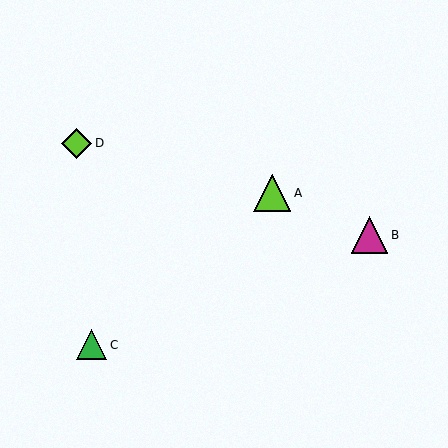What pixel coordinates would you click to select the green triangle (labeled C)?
Click at (92, 345) to select the green triangle C.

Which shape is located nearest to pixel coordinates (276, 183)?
The lime triangle (labeled A) at (272, 193) is nearest to that location.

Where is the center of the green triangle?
The center of the green triangle is at (92, 345).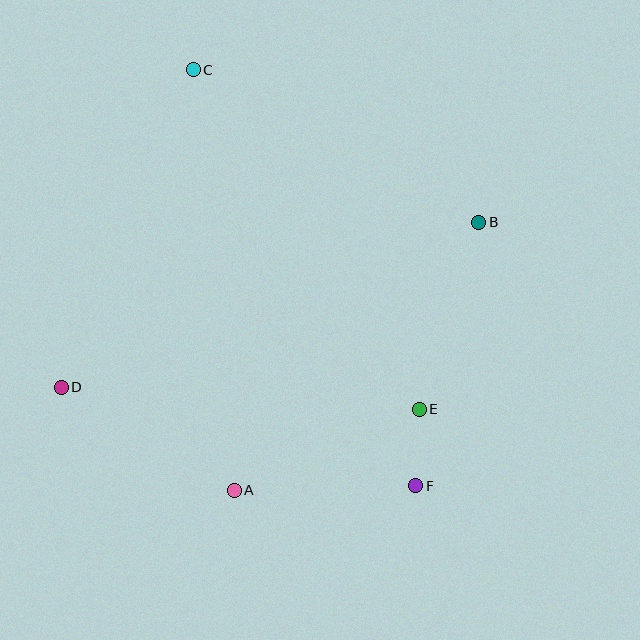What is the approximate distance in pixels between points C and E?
The distance between C and E is approximately 408 pixels.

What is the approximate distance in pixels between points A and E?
The distance between A and E is approximately 202 pixels.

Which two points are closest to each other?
Points E and F are closest to each other.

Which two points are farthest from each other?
Points C and F are farthest from each other.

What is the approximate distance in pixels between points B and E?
The distance between B and E is approximately 196 pixels.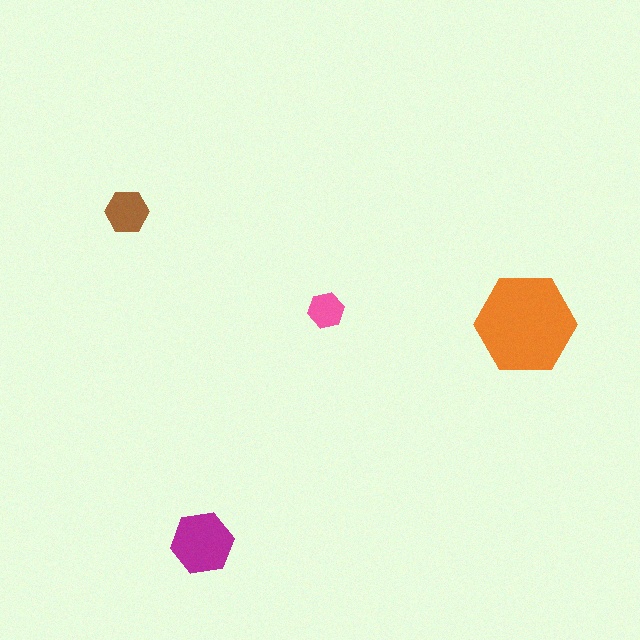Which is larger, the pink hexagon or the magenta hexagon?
The magenta one.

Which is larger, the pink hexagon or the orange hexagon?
The orange one.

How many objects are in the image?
There are 4 objects in the image.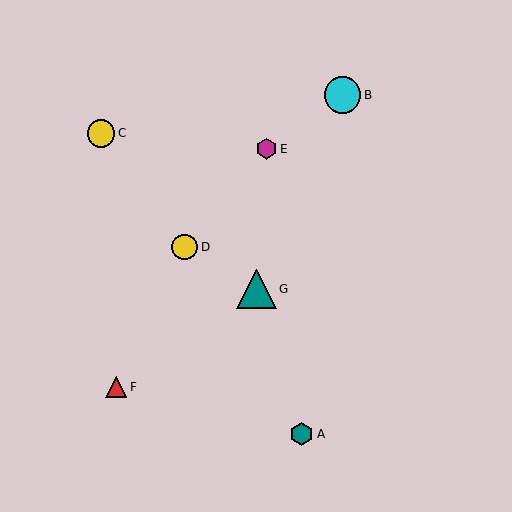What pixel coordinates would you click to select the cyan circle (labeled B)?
Click at (342, 95) to select the cyan circle B.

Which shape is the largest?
The teal triangle (labeled G) is the largest.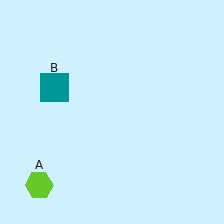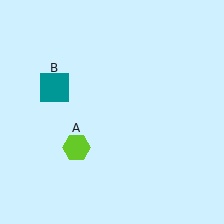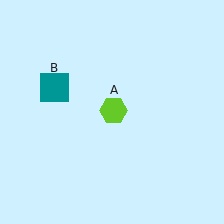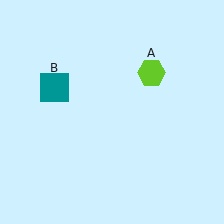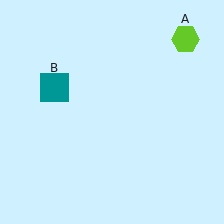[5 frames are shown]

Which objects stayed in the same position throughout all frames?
Teal square (object B) remained stationary.